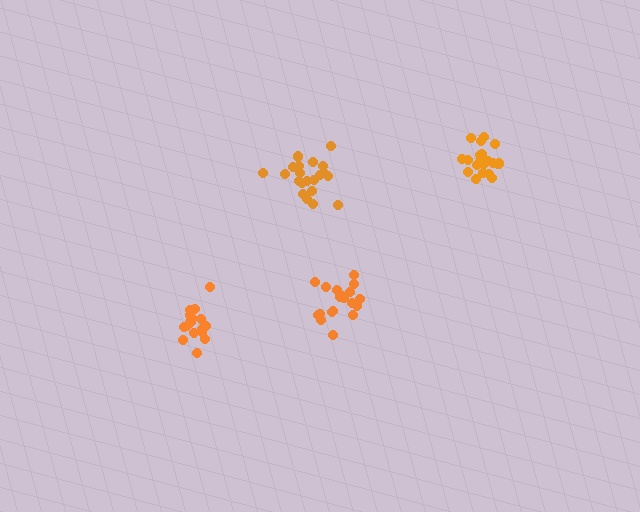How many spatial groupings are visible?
There are 4 spatial groupings.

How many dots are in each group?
Group 1: 21 dots, Group 2: 17 dots, Group 3: 20 dots, Group 4: 20 dots (78 total).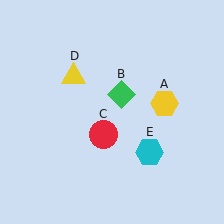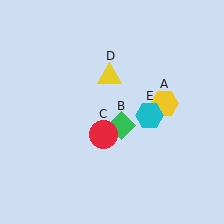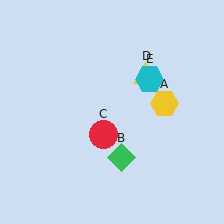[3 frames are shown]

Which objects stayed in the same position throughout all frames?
Yellow hexagon (object A) and red circle (object C) remained stationary.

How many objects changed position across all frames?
3 objects changed position: green diamond (object B), yellow triangle (object D), cyan hexagon (object E).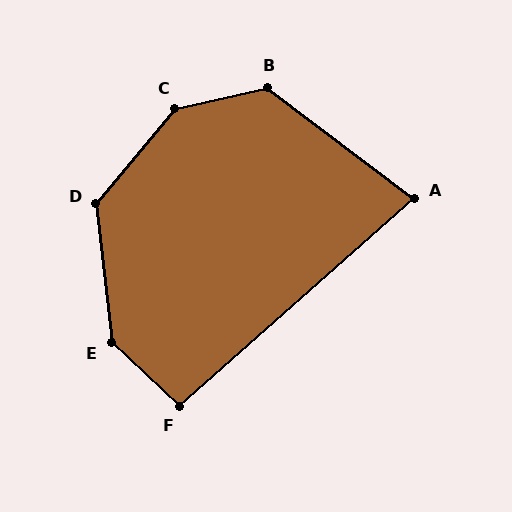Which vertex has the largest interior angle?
C, at approximately 142 degrees.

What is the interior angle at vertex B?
Approximately 131 degrees (obtuse).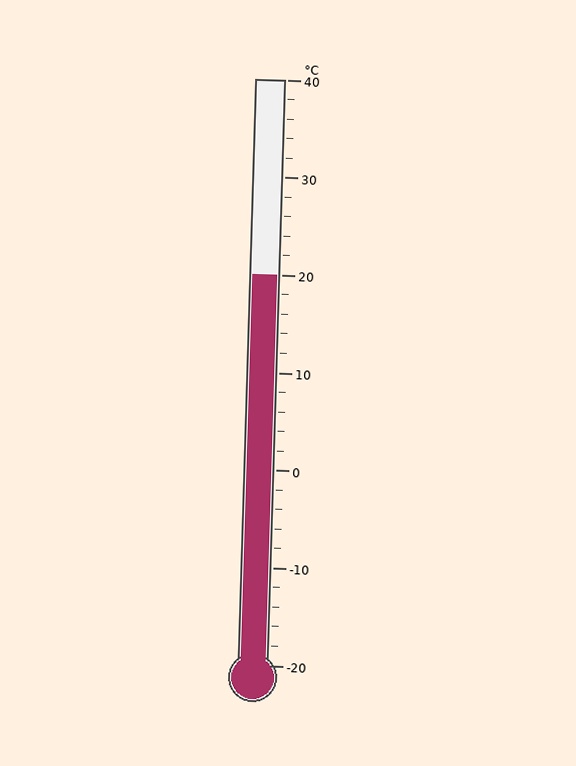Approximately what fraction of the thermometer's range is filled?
The thermometer is filled to approximately 65% of its range.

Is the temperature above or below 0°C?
The temperature is above 0°C.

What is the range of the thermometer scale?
The thermometer scale ranges from -20°C to 40°C.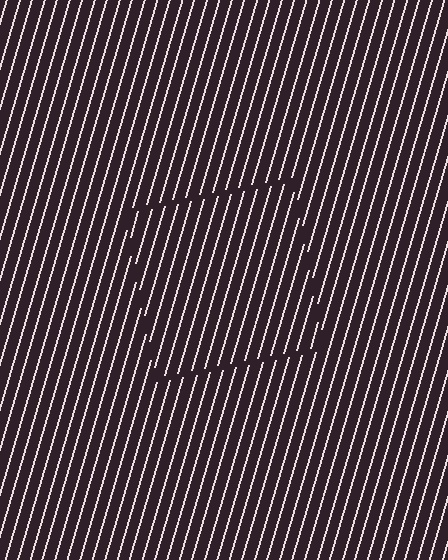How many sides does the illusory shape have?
4 sides — the line-ends trace a square.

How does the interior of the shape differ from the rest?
The interior of the shape contains the same grating, shifted by half a period — the contour is defined by the phase discontinuity where line-ends from the inner and outer gratings abut.